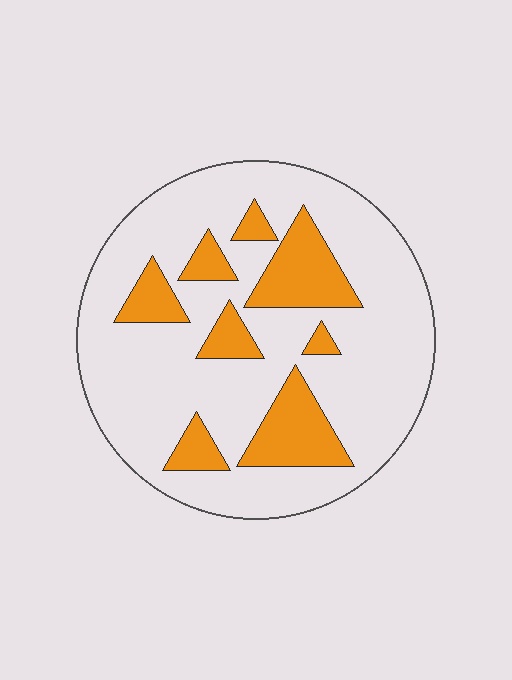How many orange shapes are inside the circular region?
8.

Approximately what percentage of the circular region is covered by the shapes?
Approximately 25%.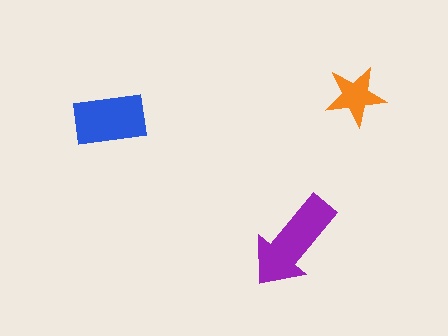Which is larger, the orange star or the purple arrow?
The purple arrow.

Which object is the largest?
The purple arrow.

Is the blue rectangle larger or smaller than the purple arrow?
Smaller.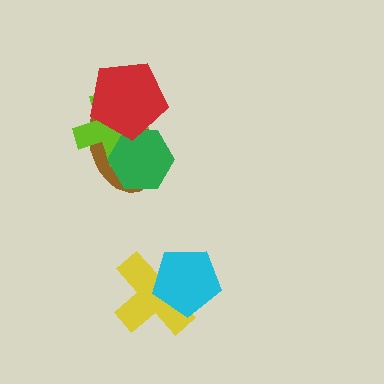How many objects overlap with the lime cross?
3 objects overlap with the lime cross.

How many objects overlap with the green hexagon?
3 objects overlap with the green hexagon.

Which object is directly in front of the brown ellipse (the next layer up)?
The lime cross is directly in front of the brown ellipse.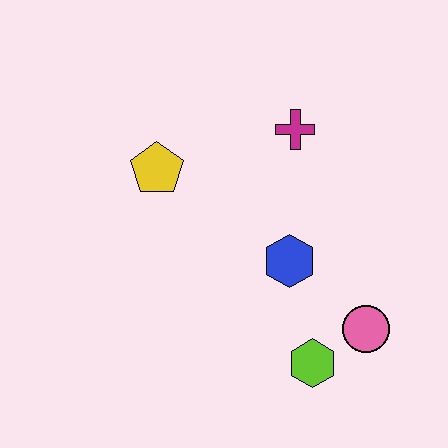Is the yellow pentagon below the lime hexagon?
No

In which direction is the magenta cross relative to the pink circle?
The magenta cross is above the pink circle.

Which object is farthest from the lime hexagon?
The yellow pentagon is farthest from the lime hexagon.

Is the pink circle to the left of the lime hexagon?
No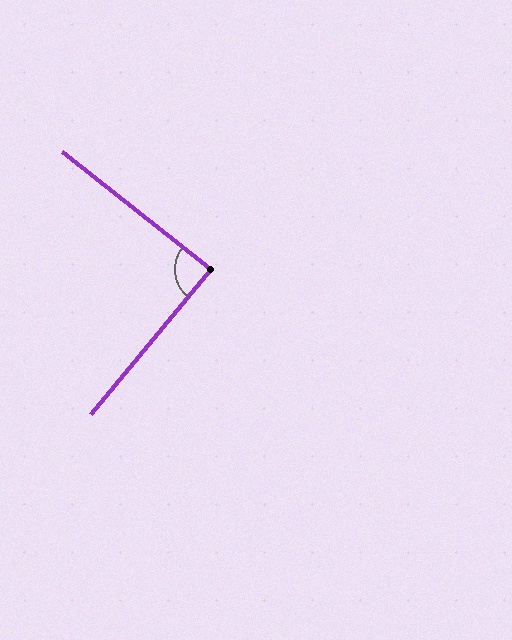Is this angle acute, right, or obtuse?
It is approximately a right angle.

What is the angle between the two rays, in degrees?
Approximately 89 degrees.